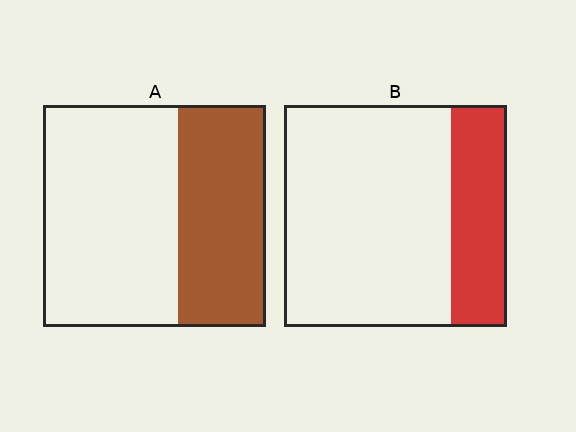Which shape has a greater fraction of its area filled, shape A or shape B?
Shape A.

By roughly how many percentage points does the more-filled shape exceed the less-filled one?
By roughly 15 percentage points (A over B).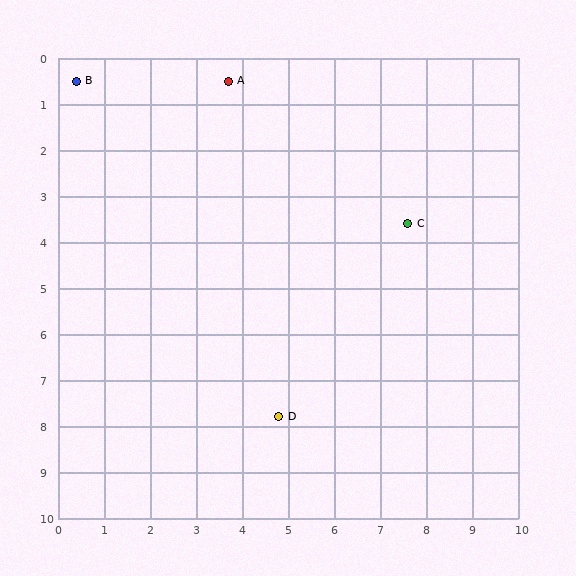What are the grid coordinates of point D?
Point D is at approximately (4.8, 7.8).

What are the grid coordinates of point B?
Point B is at approximately (0.4, 0.5).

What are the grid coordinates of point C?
Point C is at approximately (7.6, 3.6).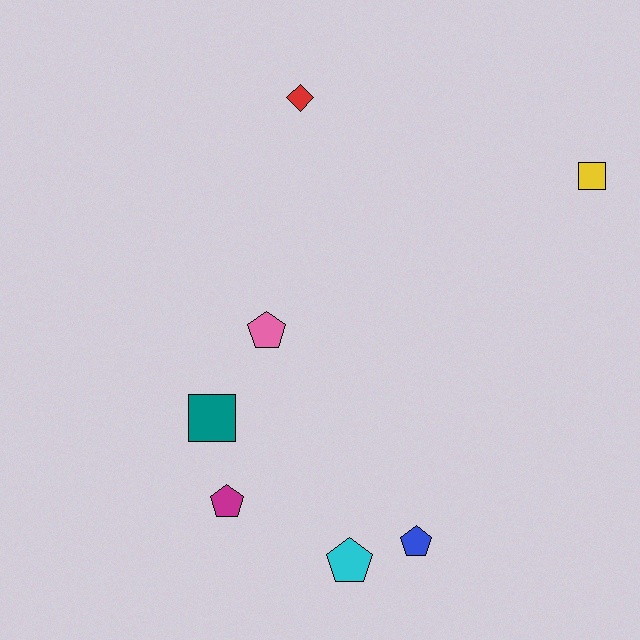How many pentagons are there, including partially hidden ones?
There are 4 pentagons.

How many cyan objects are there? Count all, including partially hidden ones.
There is 1 cyan object.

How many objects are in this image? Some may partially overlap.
There are 7 objects.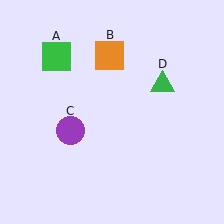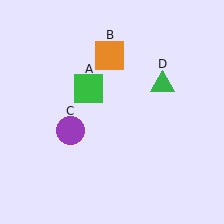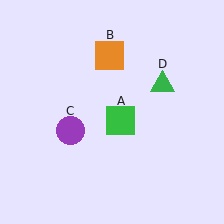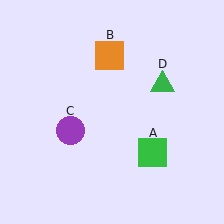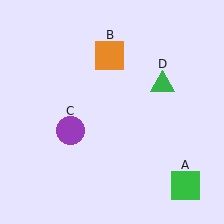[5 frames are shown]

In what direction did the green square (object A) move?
The green square (object A) moved down and to the right.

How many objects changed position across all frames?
1 object changed position: green square (object A).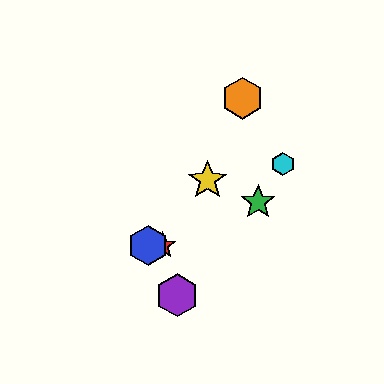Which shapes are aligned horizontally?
The red star, the blue hexagon are aligned horizontally.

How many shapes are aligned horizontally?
2 shapes (the red star, the blue hexagon) are aligned horizontally.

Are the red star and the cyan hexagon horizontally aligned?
No, the red star is at y≈245 and the cyan hexagon is at y≈164.